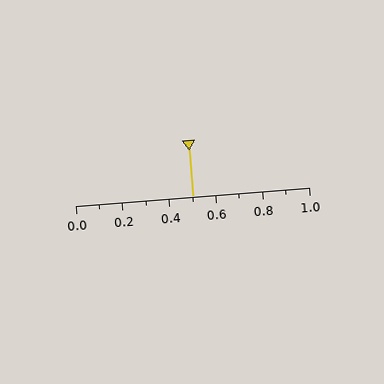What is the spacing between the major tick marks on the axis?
The major ticks are spaced 0.2 apart.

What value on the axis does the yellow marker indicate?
The marker indicates approximately 0.5.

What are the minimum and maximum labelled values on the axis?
The axis runs from 0.0 to 1.0.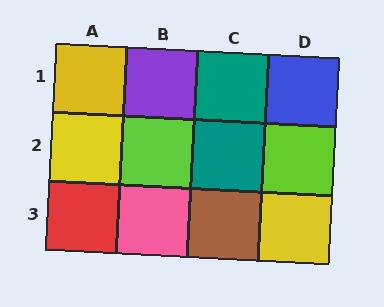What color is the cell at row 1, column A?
Yellow.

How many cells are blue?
1 cell is blue.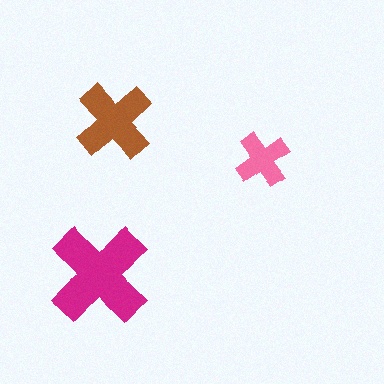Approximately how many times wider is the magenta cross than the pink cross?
About 2 times wider.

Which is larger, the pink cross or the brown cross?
The brown one.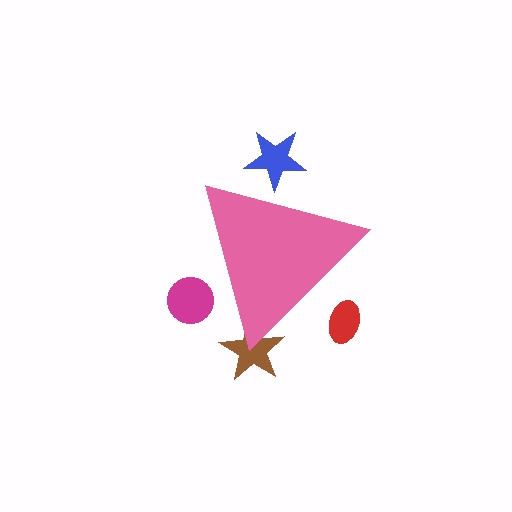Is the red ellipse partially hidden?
Yes, the red ellipse is partially hidden behind the pink triangle.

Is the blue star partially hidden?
Yes, the blue star is partially hidden behind the pink triangle.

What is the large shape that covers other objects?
A pink triangle.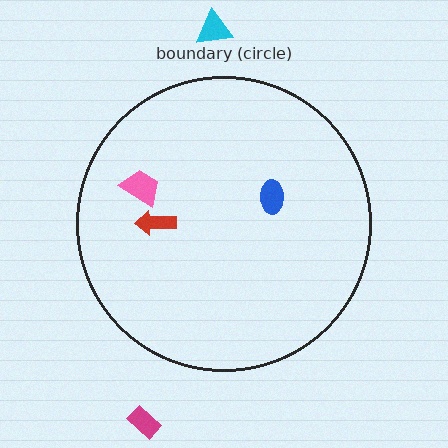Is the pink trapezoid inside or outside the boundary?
Inside.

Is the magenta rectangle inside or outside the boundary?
Outside.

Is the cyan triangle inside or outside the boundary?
Outside.